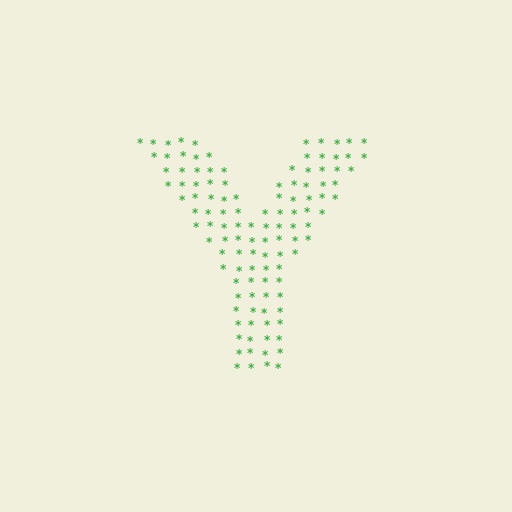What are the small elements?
The small elements are asterisks.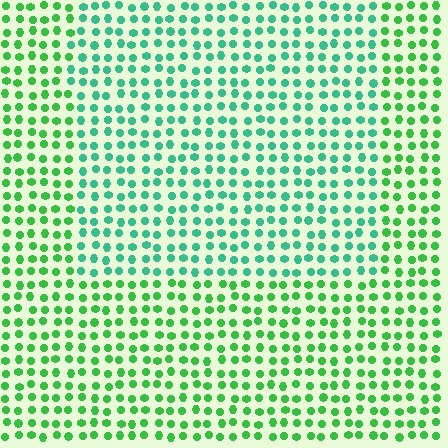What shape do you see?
I see a rectangle.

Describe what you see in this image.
The image is filled with small green elements in a uniform arrangement. A rectangle-shaped region is visible where the elements are tinted to a slightly different hue, forming a subtle color boundary.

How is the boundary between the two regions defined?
The boundary is defined purely by a slight shift in hue (about 33 degrees). Spacing, size, and orientation are identical on both sides.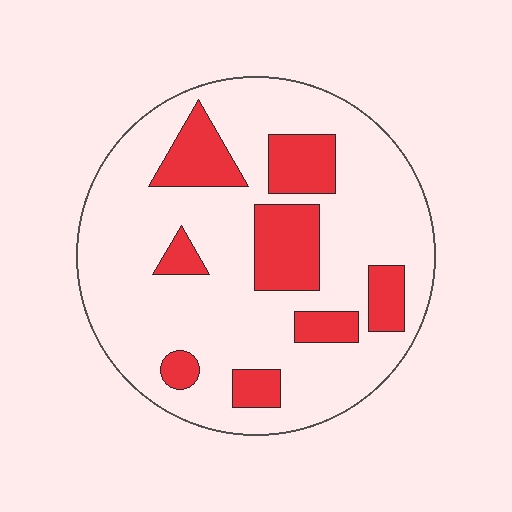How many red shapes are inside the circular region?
8.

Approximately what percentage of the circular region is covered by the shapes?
Approximately 25%.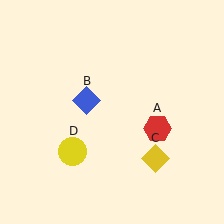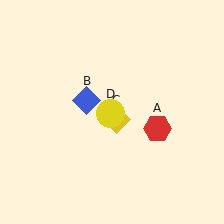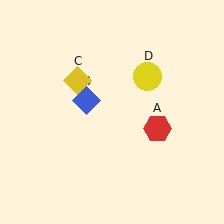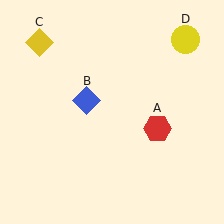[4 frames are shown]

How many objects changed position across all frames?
2 objects changed position: yellow diamond (object C), yellow circle (object D).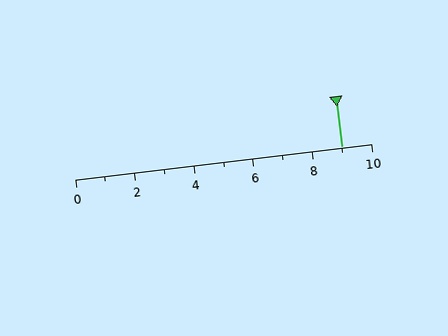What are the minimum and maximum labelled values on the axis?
The axis runs from 0 to 10.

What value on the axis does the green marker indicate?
The marker indicates approximately 9.